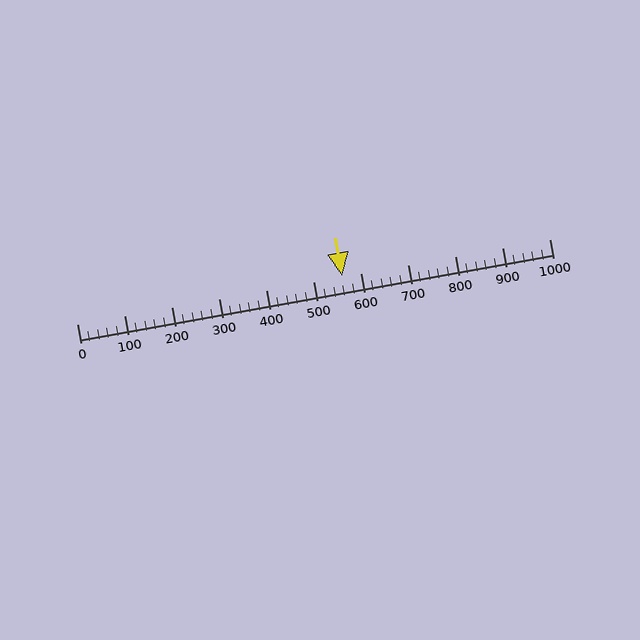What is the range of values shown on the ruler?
The ruler shows values from 0 to 1000.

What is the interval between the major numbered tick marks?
The major tick marks are spaced 100 units apart.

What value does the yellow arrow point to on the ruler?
The yellow arrow points to approximately 561.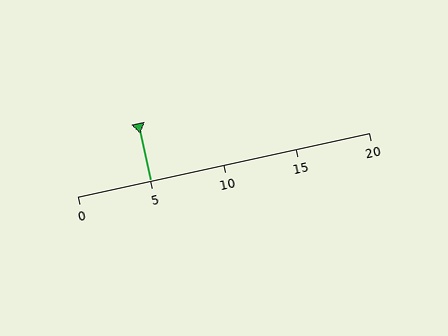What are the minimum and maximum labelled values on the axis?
The axis runs from 0 to 20.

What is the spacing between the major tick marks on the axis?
The major ticks are spaced 5 apart.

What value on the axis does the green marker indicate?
The marker indicates approximately 5.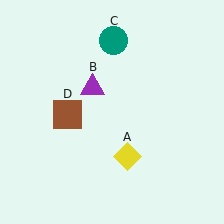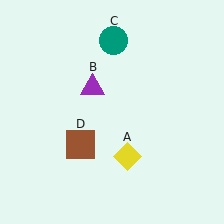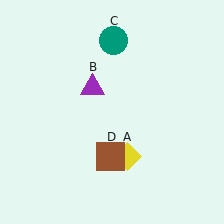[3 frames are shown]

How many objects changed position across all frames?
1 object changed position: brown square (object D).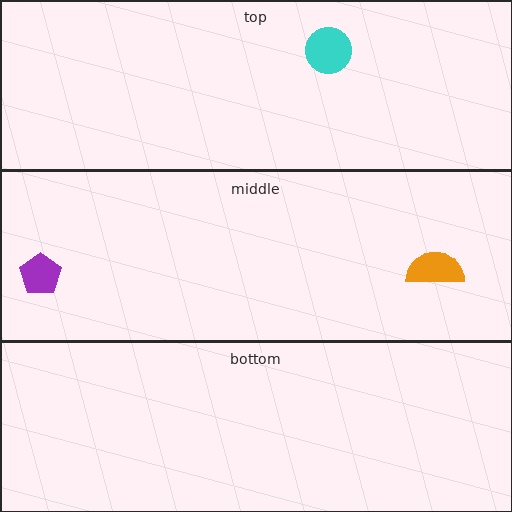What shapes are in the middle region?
The orange semicircle, the purple pentagon.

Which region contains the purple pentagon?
The middle region.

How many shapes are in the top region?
1.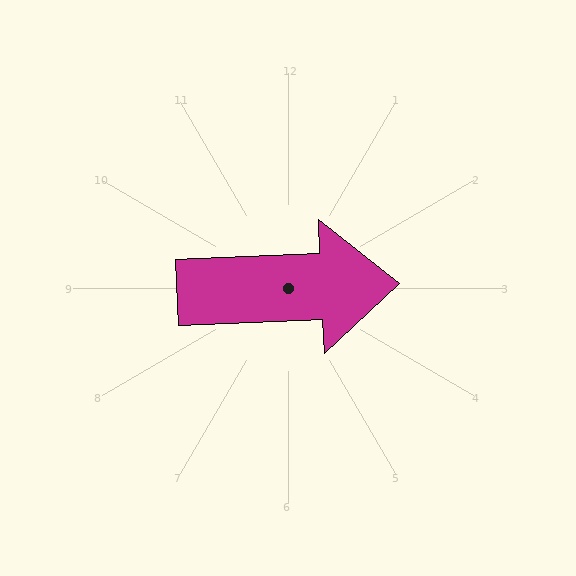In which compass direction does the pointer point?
East.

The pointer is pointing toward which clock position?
Roughly 3 o'clock.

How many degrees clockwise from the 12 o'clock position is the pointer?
Approximately 88 degrees.